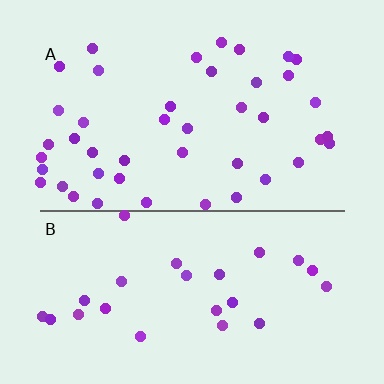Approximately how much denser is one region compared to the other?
Approximately 1.7× — region A over region B.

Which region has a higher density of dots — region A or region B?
A (the top).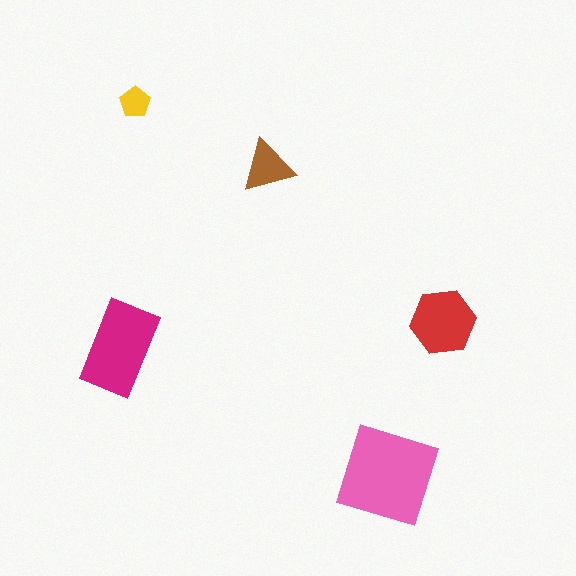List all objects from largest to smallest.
The pink square, the magenta rectangle, the red hexagon, the brown triangle, the yellow pentagon.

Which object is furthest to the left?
The magenta rectangle is leftmost.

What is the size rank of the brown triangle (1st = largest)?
4th.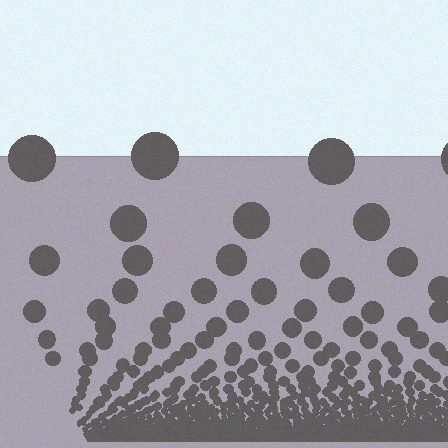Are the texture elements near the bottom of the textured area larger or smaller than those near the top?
Smaller. The gradient is inverted — elements near the bottom are smaller and denser.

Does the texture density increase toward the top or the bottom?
Density increases toward the bottom.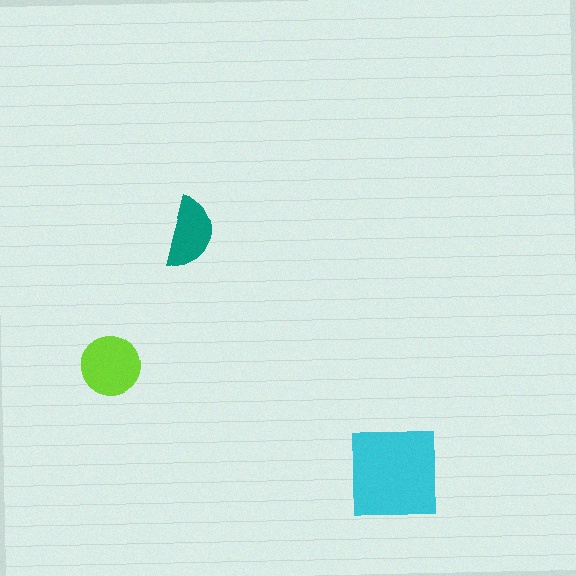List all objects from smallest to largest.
The teal semicircle, the lime circle, the cyan square.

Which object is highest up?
The teal semicircle is topmost.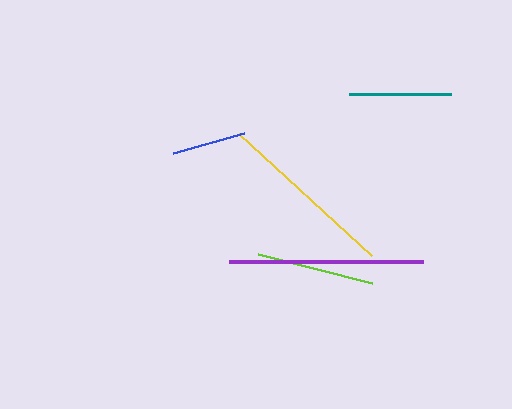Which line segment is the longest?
The purple line is the longest at approximately 194 pixels.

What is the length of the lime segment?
The lime segment is approximately 117 pixels long.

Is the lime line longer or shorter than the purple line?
The purple line is longer than the lime line.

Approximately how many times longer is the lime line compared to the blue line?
The lime line is approximately 1.6 times the length of the blue line.